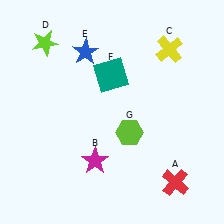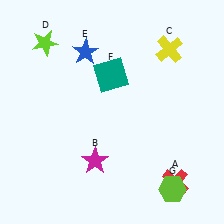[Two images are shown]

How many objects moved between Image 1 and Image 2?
1 object moved between the two images.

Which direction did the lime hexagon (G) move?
The lime hexagon (G) moved down.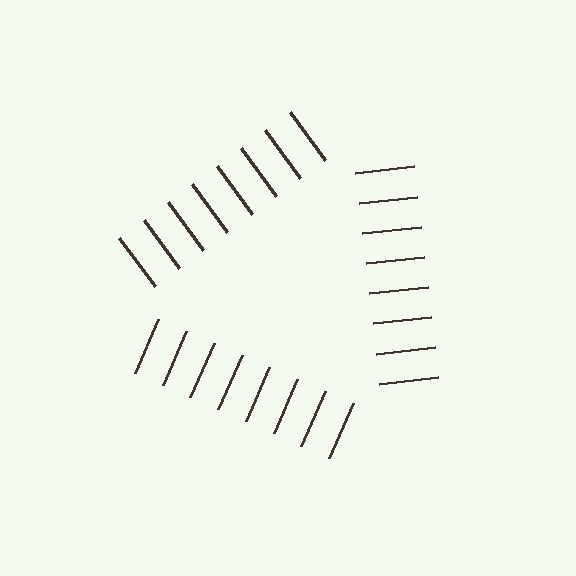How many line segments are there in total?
24 — 8 along each of the 3 edges.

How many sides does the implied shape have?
3 sides — the line-ends trace a triangle.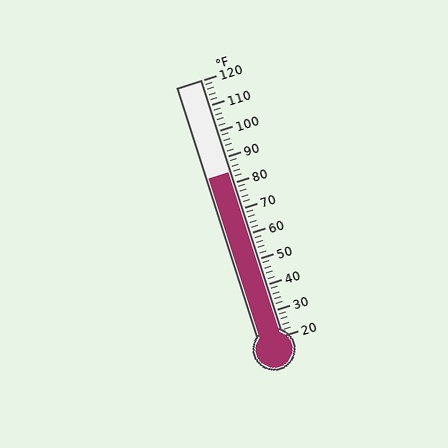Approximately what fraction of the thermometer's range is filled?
The thermometer is filled to approximately 65% of its range.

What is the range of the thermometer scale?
The thermometer scale ranges from 20°F to 120°F.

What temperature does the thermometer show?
The thermometer shows approximately 84°F.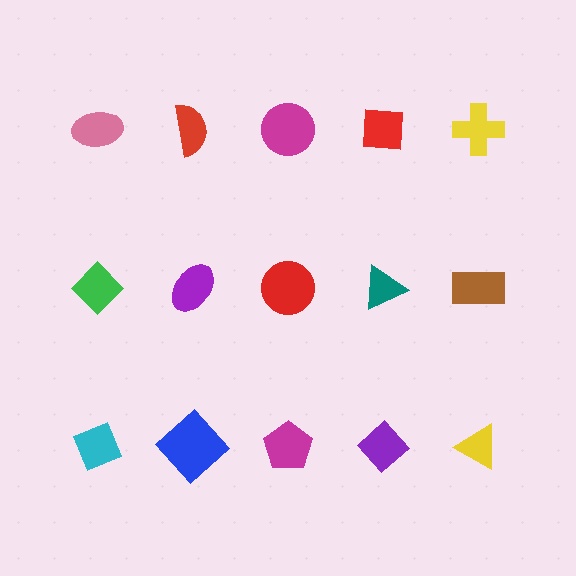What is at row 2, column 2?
A purple ellipse.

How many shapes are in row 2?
5 shapes.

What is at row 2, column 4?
A teal triangle.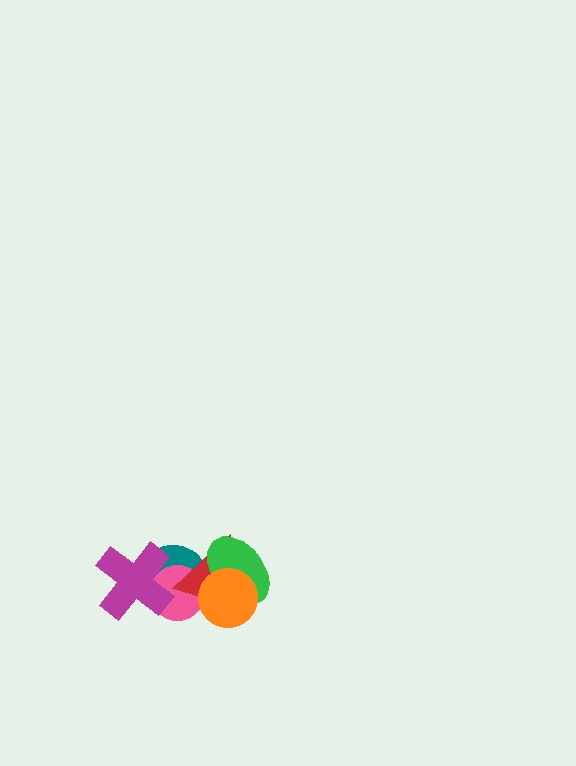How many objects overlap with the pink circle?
4 objects overlap with the pink circle.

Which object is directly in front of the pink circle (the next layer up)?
The red triangle is directly in front of the pink circle.